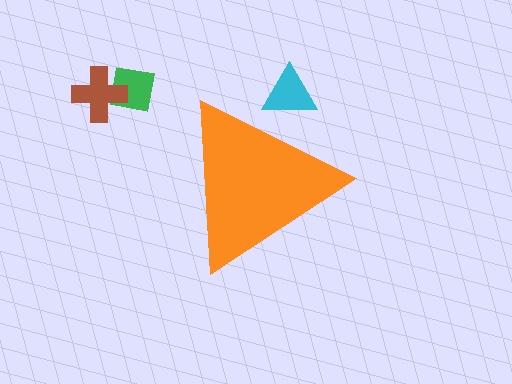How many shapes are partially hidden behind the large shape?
1 shape is partially hidden.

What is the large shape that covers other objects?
An orange triangle.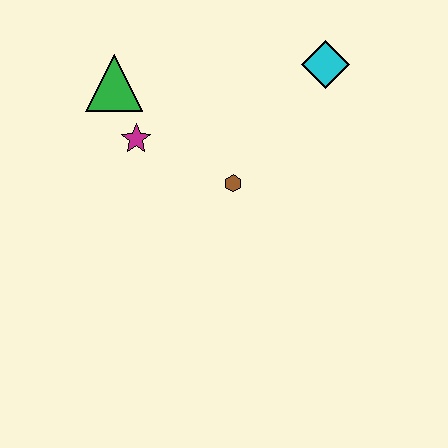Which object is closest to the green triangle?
The magenta star is closest to the green triangle.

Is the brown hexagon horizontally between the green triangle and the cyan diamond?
Yes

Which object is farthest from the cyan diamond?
The green triangle is farthest from the cyan diamond.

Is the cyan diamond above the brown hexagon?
Yes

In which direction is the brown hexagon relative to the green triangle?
The brown hexagon is to the right of the green triangle.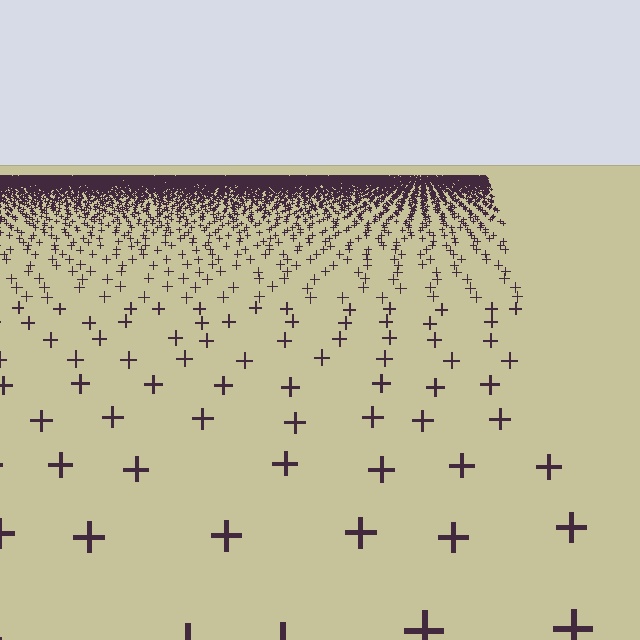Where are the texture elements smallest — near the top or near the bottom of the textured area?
Near the top.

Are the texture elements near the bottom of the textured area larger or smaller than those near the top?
Larger. Near the bottom, elements are closer to the viewer and appear at a bigger on-screen size.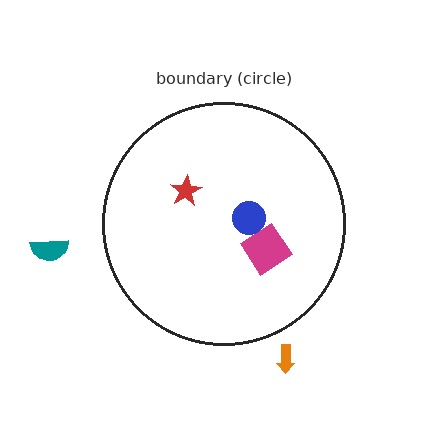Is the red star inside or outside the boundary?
Inside.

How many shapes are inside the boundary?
3 inside, 2 outside.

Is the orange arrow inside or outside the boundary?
Outside.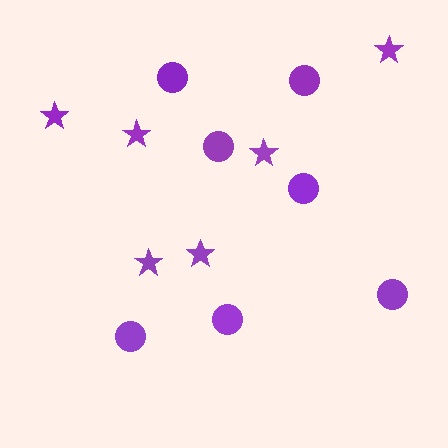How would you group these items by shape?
There are 2 groups: one group of circles (7) and one group of stars (6).